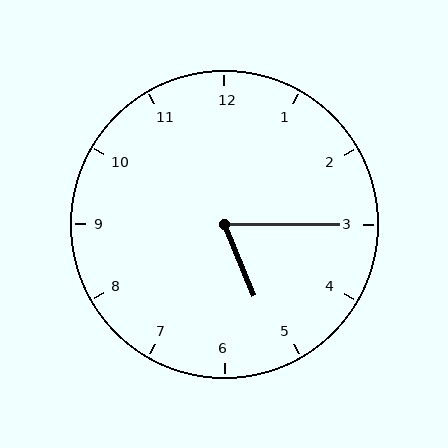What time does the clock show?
5:15.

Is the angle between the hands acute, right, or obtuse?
It is acute.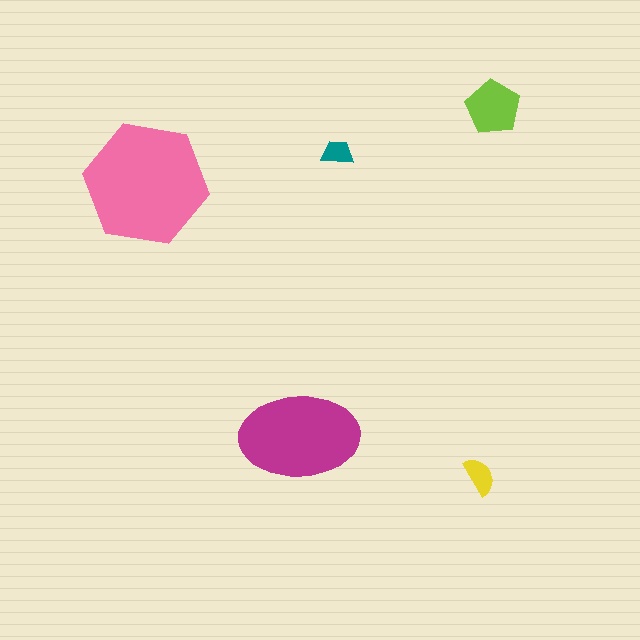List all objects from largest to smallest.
The pink hexagon, the magenta ellipse, the lime pentagon, the yellow semicircle, the teal trapezoid.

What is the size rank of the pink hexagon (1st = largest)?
1st.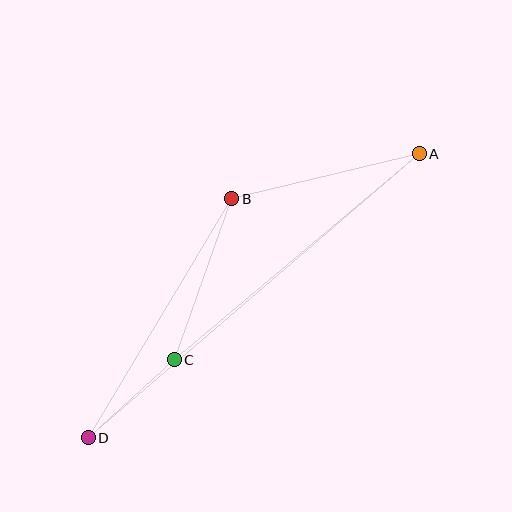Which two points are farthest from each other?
Points A and D are farthest from each other.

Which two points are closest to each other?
Points C and D are closest to each other.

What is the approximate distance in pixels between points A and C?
The distance between A and C is approximately 320 pixels.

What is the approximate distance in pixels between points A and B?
The distance between A and B is approximately 193 pixels.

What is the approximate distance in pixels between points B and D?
The distance between B and D is approximately 279 pixels.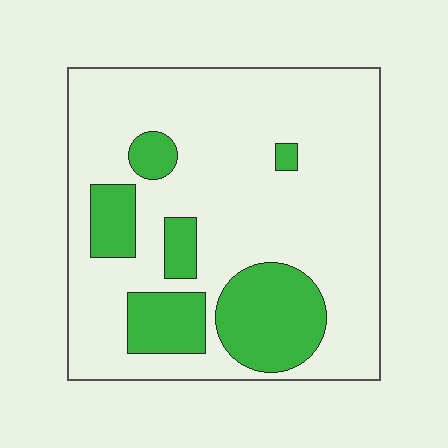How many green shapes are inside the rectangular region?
6.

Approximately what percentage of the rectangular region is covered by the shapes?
Approximately 25%.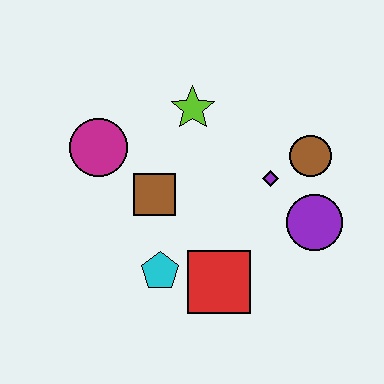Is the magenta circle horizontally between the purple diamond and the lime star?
No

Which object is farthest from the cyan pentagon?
The brown circle is farthest from the cyan pentagon.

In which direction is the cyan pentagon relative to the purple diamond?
The cyan pentagon is to the left of the purple diamond.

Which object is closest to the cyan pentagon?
The red square is closest to the cyan pentagon.